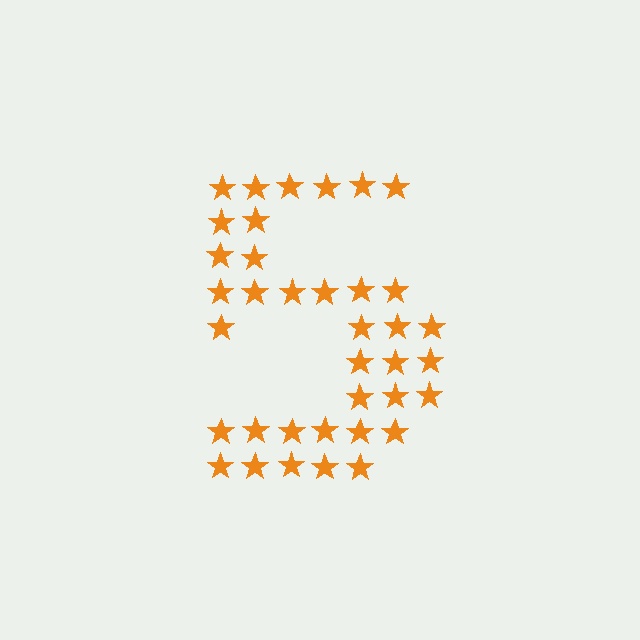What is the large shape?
The large shape is the digit 5.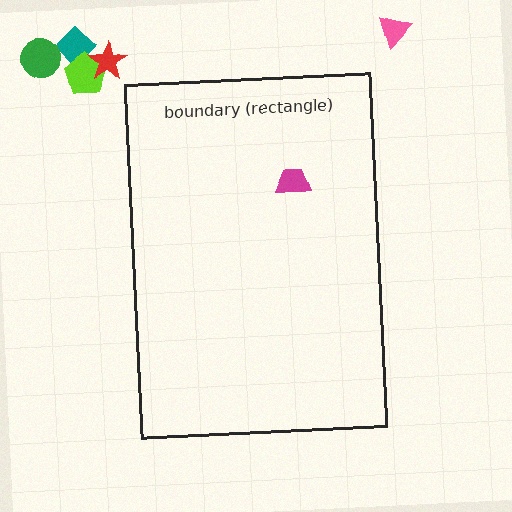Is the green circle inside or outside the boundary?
Outside.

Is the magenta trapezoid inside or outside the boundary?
Inside.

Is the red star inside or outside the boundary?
Outside.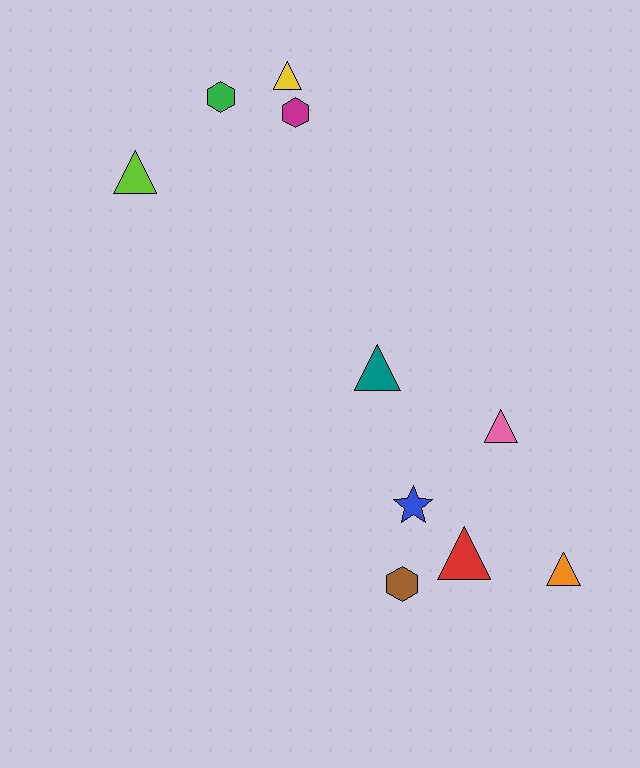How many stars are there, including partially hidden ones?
There is 1 star.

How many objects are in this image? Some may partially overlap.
There are 10 objects.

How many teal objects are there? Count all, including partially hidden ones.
There is 1 teal object.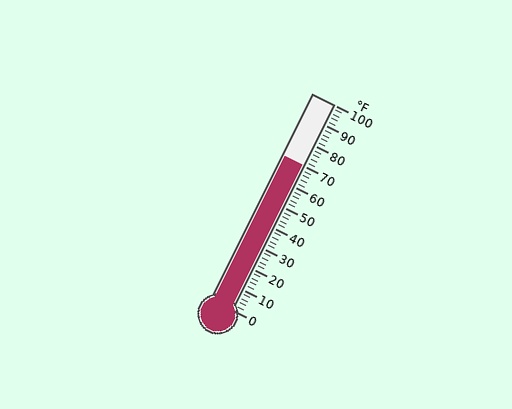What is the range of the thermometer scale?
The thermometer scale ranges from 0°F to 100°F.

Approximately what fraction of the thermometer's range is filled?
The thermometer is filled to approximately 70% of its range.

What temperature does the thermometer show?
The thermometer shows approximately 70°F.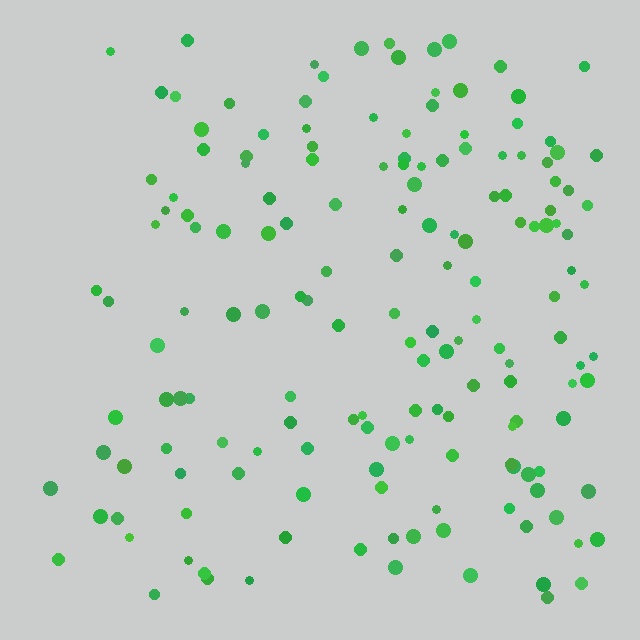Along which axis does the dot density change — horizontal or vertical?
Horizontal.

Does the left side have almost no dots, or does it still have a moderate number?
Still a moderate number, just noticeably fewer than the right.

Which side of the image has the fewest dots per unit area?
The left.